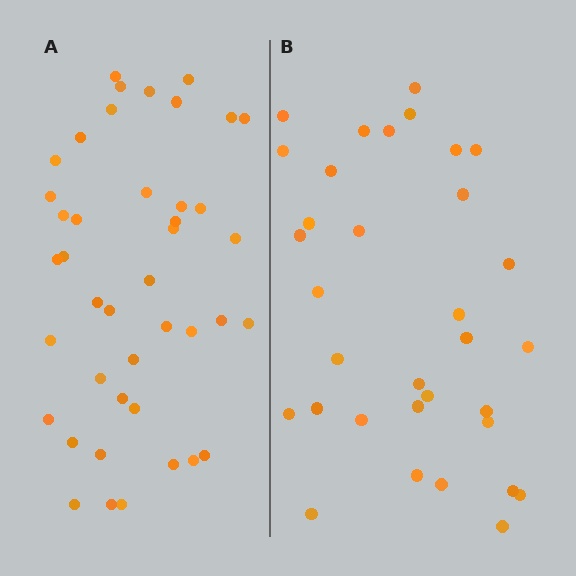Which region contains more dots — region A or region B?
Region A (the left region) has more dots.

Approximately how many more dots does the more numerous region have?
Region A has roughly 8 or so more dots than region B.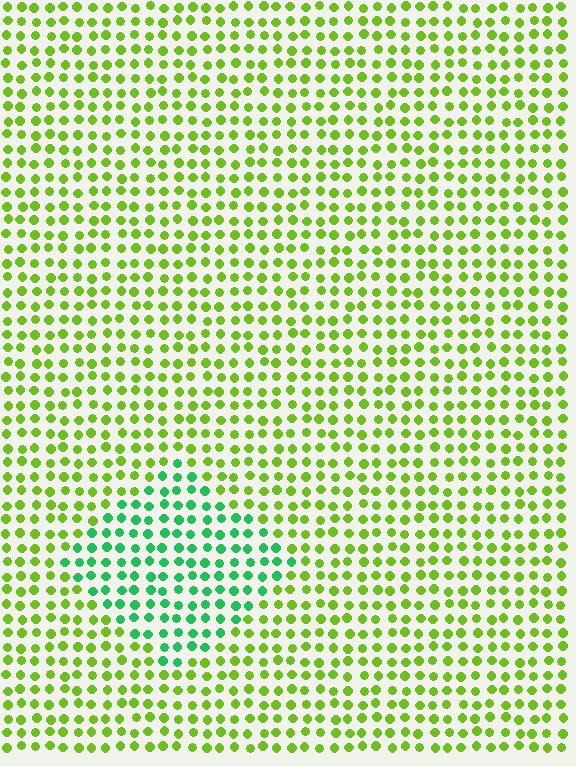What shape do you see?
I see a diamond.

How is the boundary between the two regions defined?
The boundary is defined purely by a slight shift in hue (about 51 degrees). Spacing, size, and orientation are identical on both sides.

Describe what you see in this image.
The image is filled with small lime elements in a uniform arrangement. A diamond-shaped region is visible where the elements are tinted to a slightly different hue, forming a subtle color boundary.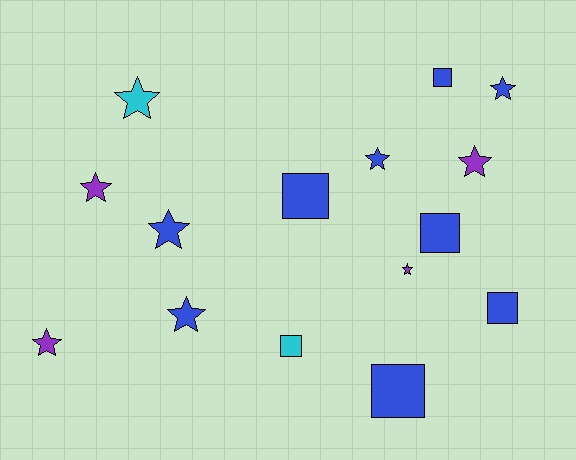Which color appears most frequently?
Blue, with 9 objects.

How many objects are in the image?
There are 15 objects.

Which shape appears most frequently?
Star, with 9 objects.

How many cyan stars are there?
There is 1 cyan star.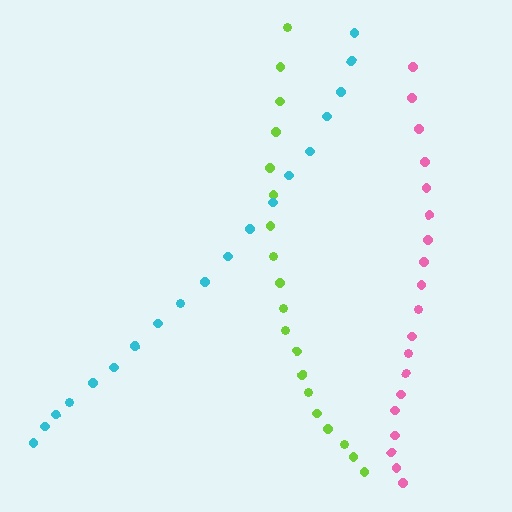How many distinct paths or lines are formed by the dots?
There are 3 distinct paths.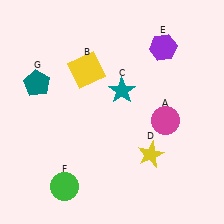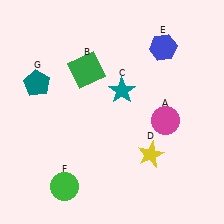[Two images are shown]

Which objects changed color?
B changed from yellow to green. E changed from purple to blue.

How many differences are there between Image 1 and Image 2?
There are 2 differences between the two images.